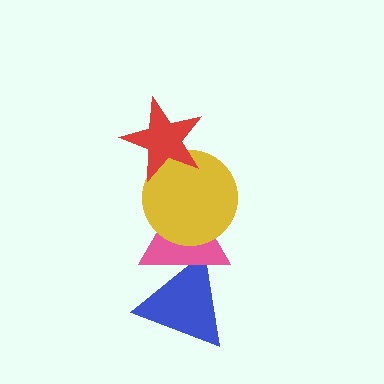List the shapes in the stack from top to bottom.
From top to bottom: the red star, the yellow circle, the pink triangle, the blue triangle.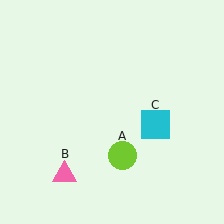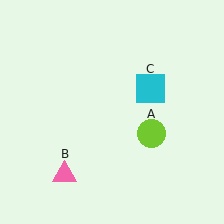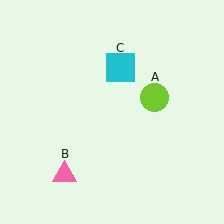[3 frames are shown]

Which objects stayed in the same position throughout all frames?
Pink triangle (object B) remained stationary.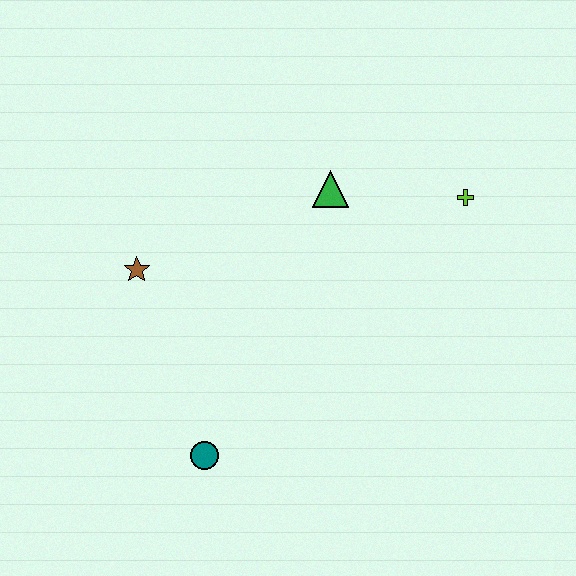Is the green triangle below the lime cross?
No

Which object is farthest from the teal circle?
The lime cross is farthest from the teal circle.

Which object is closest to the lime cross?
The green triangle is closest to the lime cross.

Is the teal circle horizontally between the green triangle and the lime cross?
No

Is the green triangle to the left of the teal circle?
No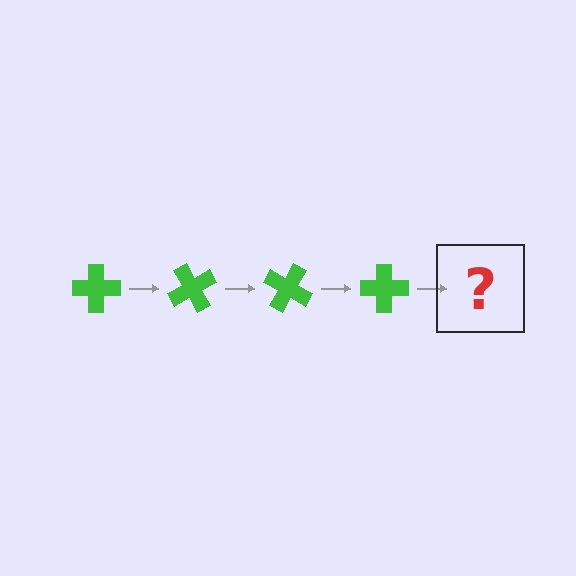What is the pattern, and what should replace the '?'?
The pattern is that the cross rotates 60 degrees each step. The '?' should be a green cross rotated 240 degrees.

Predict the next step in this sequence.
The next step is a green cross rotated 240 degrees.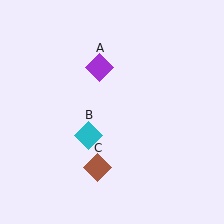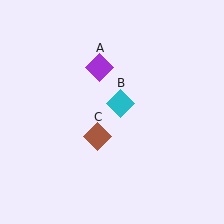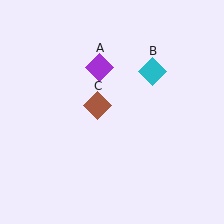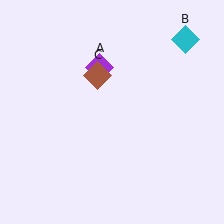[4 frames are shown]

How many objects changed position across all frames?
2 objects changed position: cyan diamond (object B), brown diamond (object C).